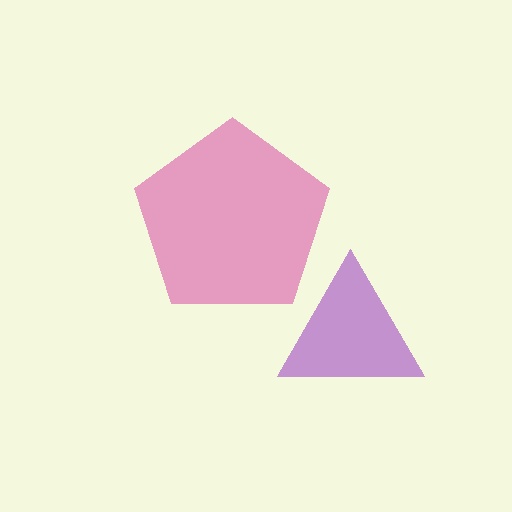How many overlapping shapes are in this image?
There are 2 overlapping shapes in the image.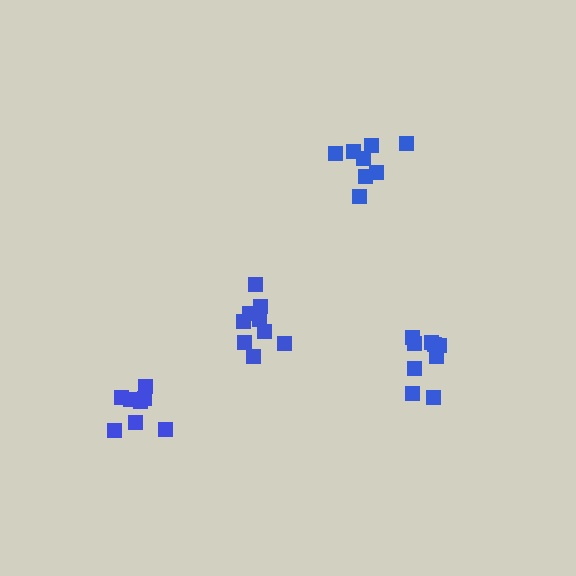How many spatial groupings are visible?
There are 4 spatial groupings.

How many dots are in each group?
Group 1: 9 dots, Group 2: 9 dots, Group 3: 8 dots, Group 4: 8 dots (34 total).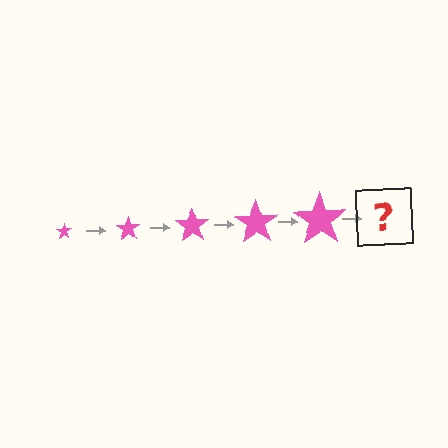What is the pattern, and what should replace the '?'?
The pattern is that the star gets progressively larger each step. The '?' should be a pink star, larger than the previous one.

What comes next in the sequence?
The next element should be a pink star, larger than the previous one.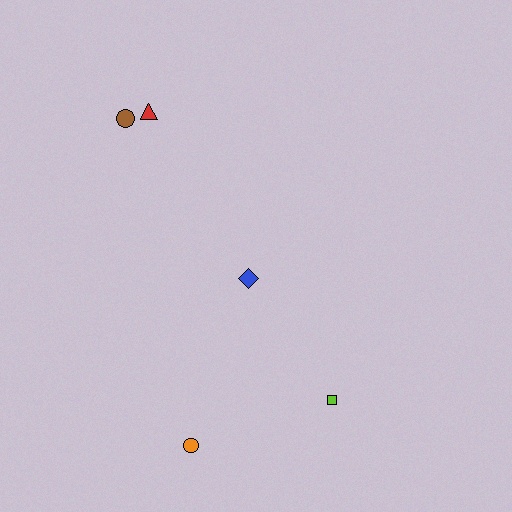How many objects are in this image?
There are 5 objects.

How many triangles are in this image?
There is 1 triangle.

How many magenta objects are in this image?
There are no magenta objects.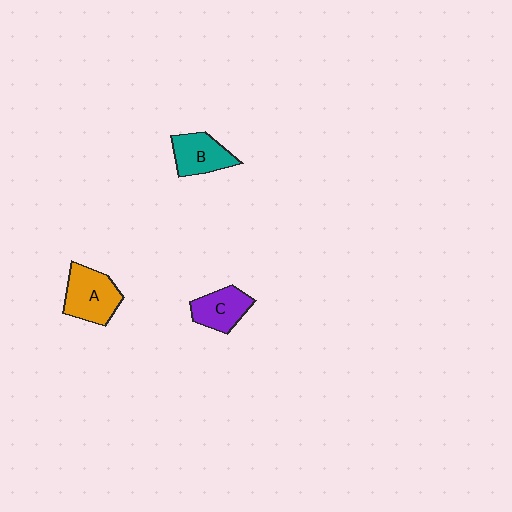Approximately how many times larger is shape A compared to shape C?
Approximately 1.3 times.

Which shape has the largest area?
Shape A (orange).